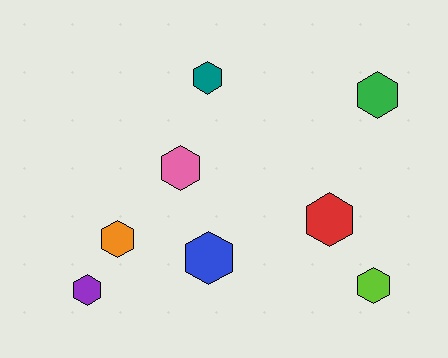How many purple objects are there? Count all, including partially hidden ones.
There is 1 purple object.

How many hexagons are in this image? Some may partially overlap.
There are 8 hexagons.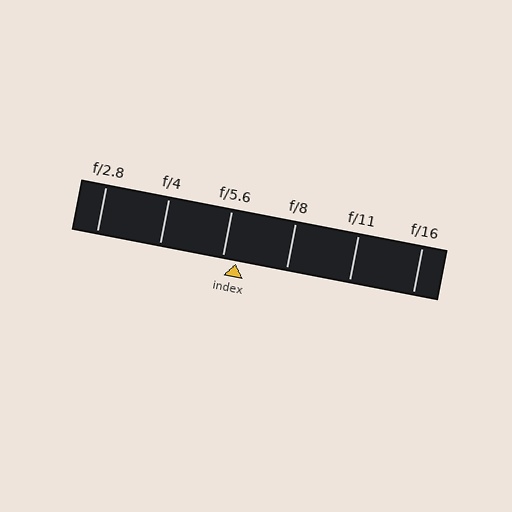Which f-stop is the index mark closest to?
The index mark is closest to f/5.6.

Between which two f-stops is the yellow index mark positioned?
The index mark is between f/5.6 and f/8.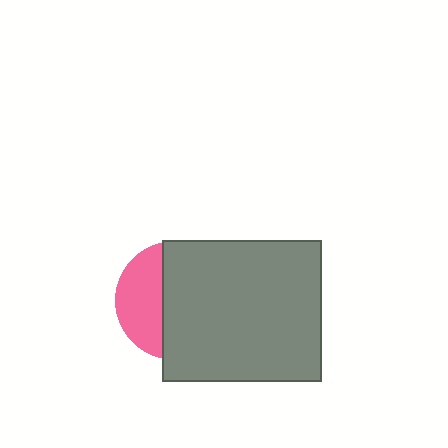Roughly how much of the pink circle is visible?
A small part of it is visible (roughly 36%).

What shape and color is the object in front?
The object in front is a gray rectangle.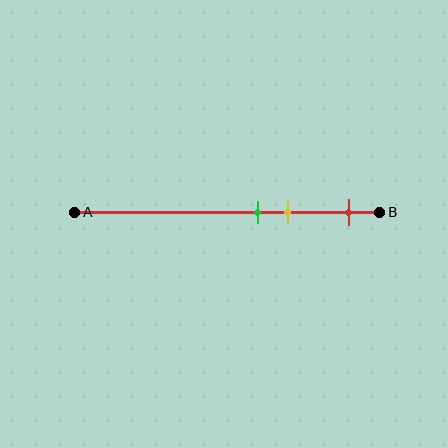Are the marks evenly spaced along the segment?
No, the marks are not evenly spaced.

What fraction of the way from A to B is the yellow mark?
The yellow mark is approximately 70% (0.7) of the way from A to B.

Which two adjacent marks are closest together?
The green and yellow marks are the closest adjacent pair.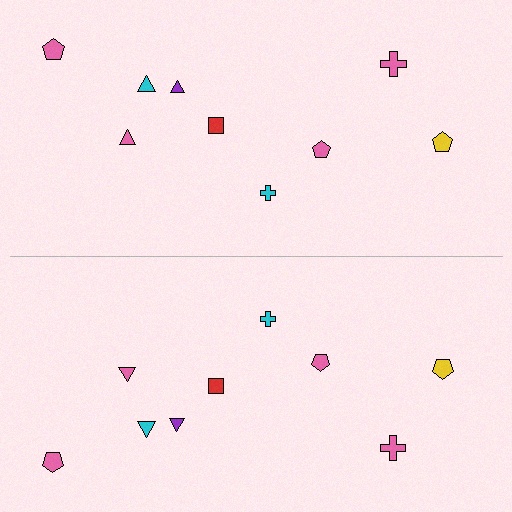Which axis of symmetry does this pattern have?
The pattern has a horizontal axis of symmetry running through the center of the image.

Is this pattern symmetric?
Yes, this pattern has bilateral (reflection) symmetry.